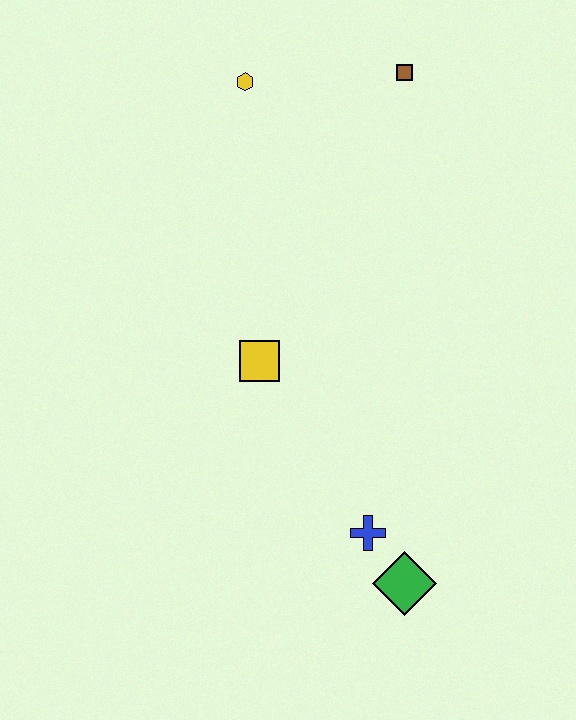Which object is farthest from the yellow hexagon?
The green diamond is farthest from the yellow hexagon.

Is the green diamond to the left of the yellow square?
No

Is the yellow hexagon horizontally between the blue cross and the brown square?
No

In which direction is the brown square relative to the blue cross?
The brown square is above the blue cross.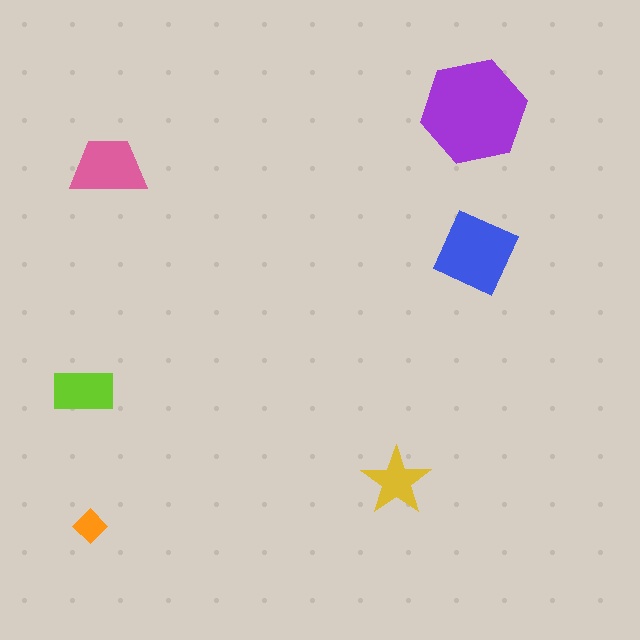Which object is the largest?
The purple hexagon.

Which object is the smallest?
The orange diamond.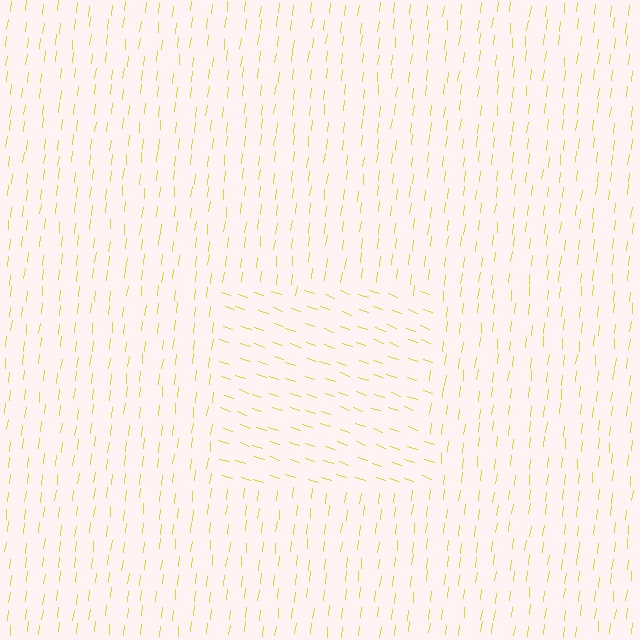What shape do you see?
I see a rectangle.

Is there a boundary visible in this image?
Yes, there is a texture boundary formed by a change in line orientation.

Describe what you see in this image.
The image is filled with small yellow line segments. A rectangle region in the image has lines oriented differently from the surrounding lines, creating a visible texture boundary.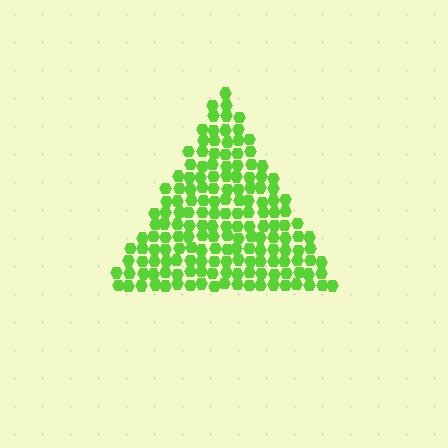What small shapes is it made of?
It is made of small hexagons.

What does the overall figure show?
The overall figure shows a triangle.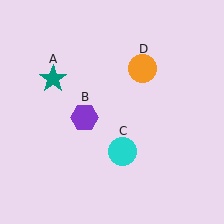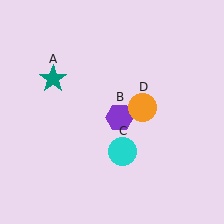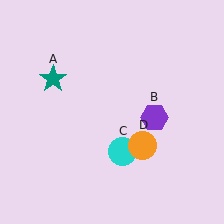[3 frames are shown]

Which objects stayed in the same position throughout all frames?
Teal star (object A) and cyan circle (object C) remained stationary.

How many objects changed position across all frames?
2 objects changed position: purple hexagon (object B), orange circle (object D).